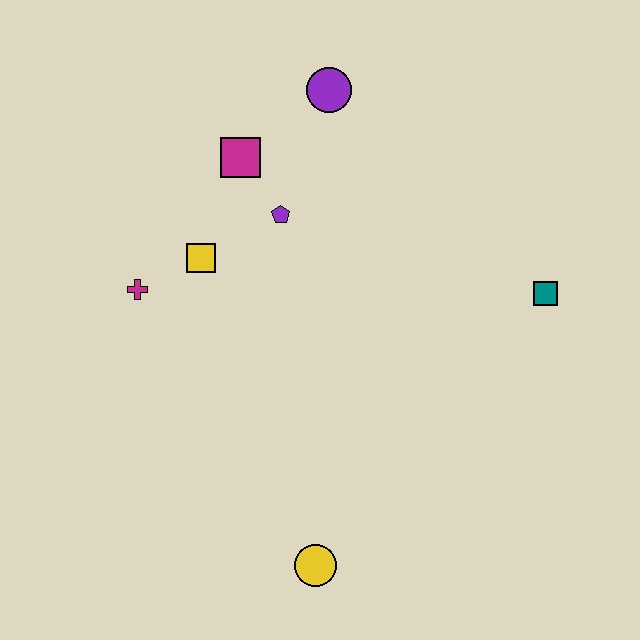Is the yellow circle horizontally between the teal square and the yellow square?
Yes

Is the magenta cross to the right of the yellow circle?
No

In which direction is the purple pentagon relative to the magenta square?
The purple pentagon is below the magenta square.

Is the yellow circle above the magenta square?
No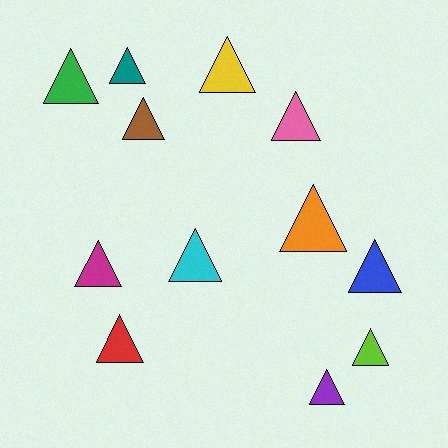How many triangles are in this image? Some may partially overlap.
There are 12 triangles.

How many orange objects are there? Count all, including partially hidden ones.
There is 1 orange object.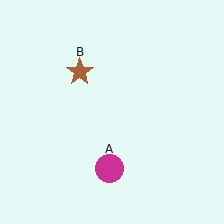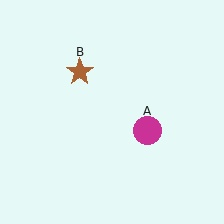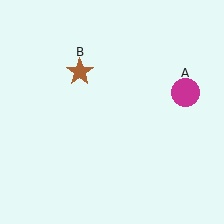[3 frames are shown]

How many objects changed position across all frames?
1 object changed position: magenta circle (object A).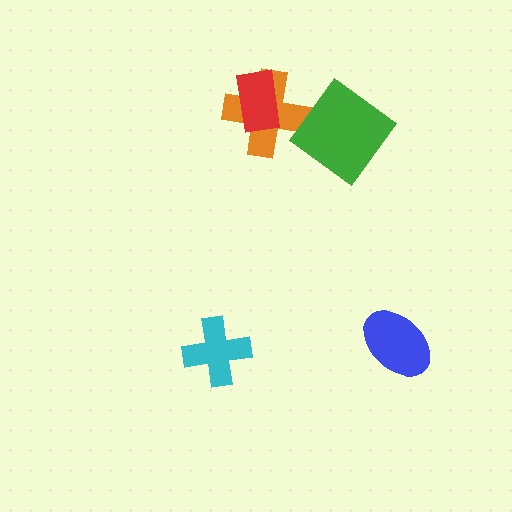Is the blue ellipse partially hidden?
No, no other shape covers it.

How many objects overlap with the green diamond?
0 objects overlap with the green diamond.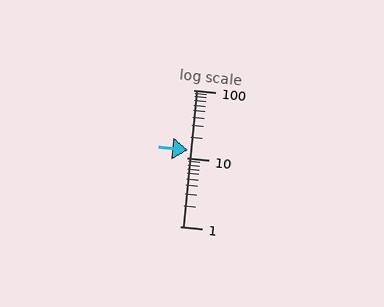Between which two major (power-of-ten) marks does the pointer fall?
The pointer is between 10 and 100.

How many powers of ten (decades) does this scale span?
The scale spans 2 decades, from 1 to 100.